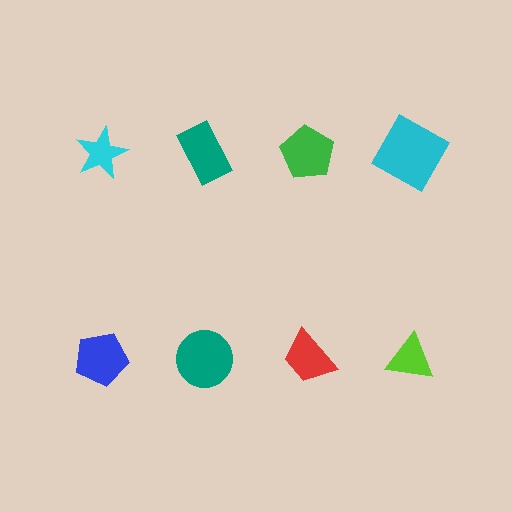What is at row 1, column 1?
A cyan star.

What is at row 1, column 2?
A teal rectangle.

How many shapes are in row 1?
4 shapes.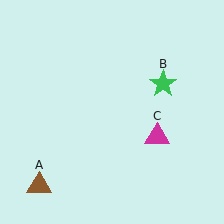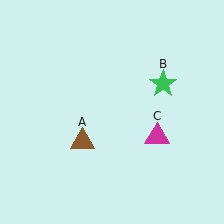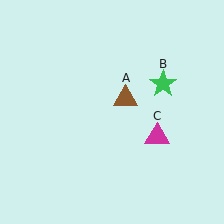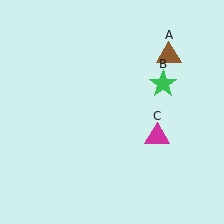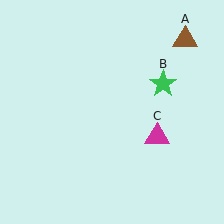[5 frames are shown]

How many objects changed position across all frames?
1 object changed position: brown triangle (object A).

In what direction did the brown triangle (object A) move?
The brown triangle (object A) moved up and to the right.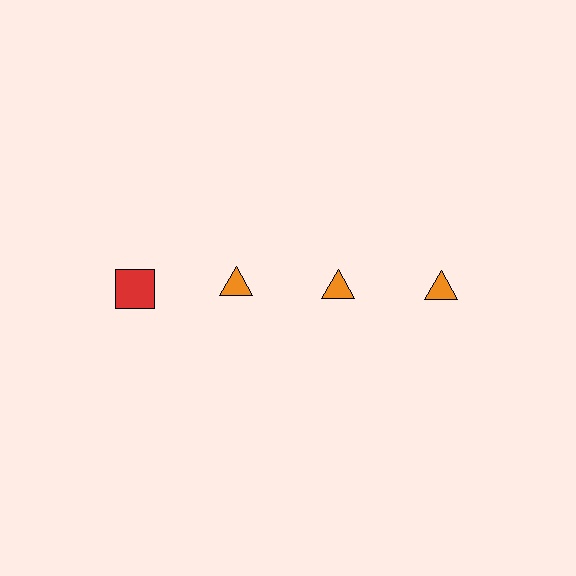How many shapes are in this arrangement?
There are 4 shapes arranged in a grid pattern.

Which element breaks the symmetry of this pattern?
The red square in the top row, leftmost column breaks the symmetry. All other shapes are orange triangles.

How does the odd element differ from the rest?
It differs in both color (red instead of orange) and shape (square instead of triangle).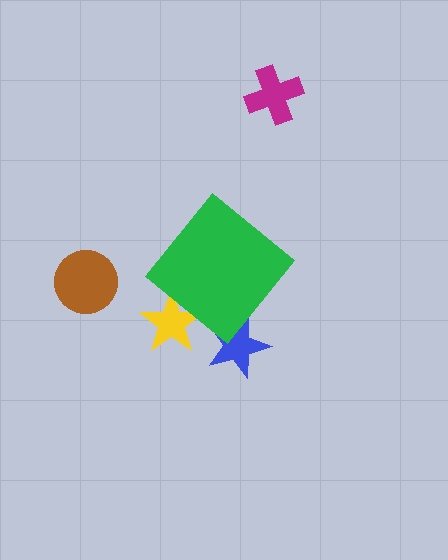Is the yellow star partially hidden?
Yes, the yellow star is partially hidden behind the green diamond.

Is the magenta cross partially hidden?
No, the magenta cross is fully visible.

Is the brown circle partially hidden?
No, the brown circle is fully visible.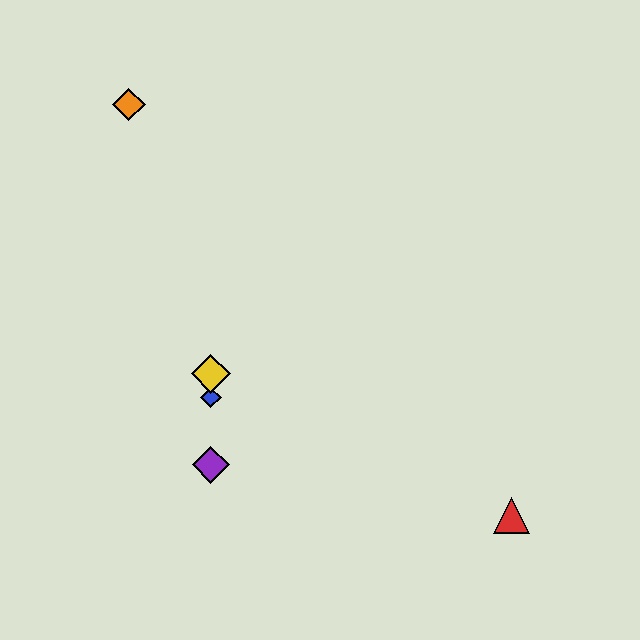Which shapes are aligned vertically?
The blue diamond, the green diamond, the yellow diamond, the purple diamond are aligned vertically.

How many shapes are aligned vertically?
4 shapes (the blue diamond, the green diamond, the yellow diamond, the purple diamond) are aligned vertically.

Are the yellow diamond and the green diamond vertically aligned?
Yes, both are at x≈211.